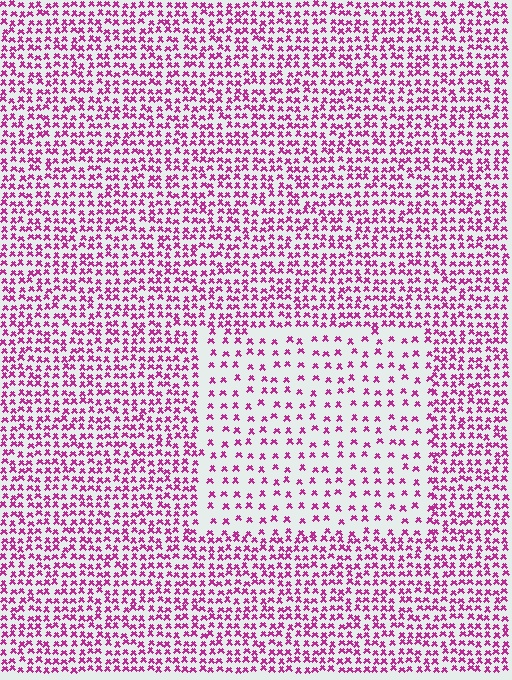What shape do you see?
I see a rectangle.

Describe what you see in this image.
The image contains small magenta elements arranged at two different densities. A rectangle-shaped region is visible where the elements are less densely packed than the surrounding area.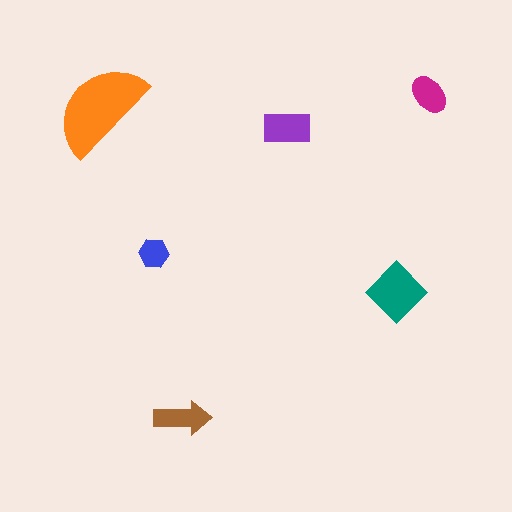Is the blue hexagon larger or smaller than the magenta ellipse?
Smaller.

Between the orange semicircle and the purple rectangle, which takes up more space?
The orange semicircle.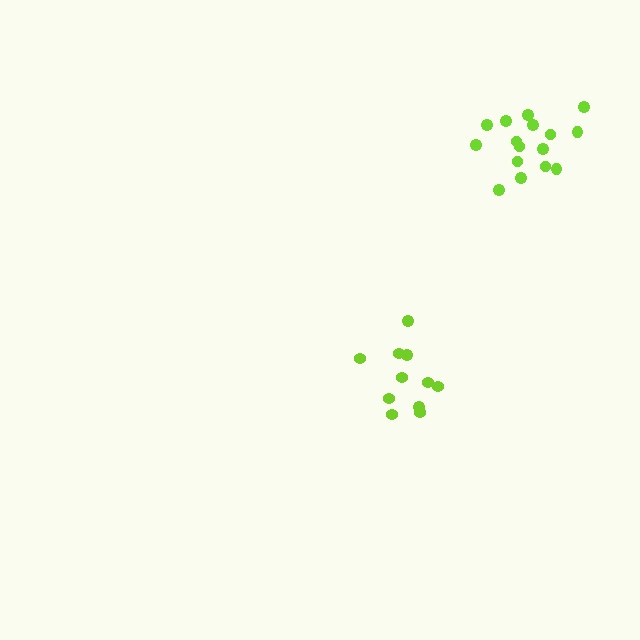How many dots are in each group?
Group 1: 16 dots, Group 2: 11 dots (27 total).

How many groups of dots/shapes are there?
There are 2 groups.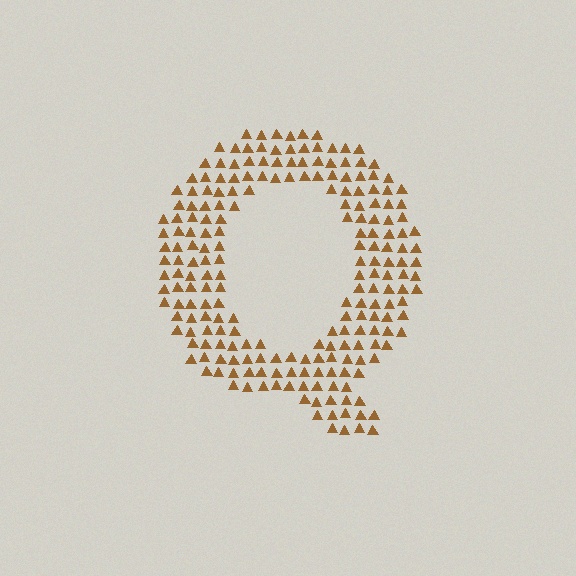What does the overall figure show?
The overall figure shows the letter Q.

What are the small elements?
The small elements are triangles.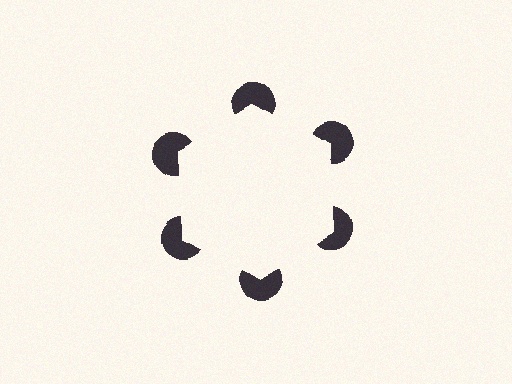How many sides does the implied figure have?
6 sides.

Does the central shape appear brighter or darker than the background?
It typically appears slightly brighter than the background, even though no actual brightness change is drawn.